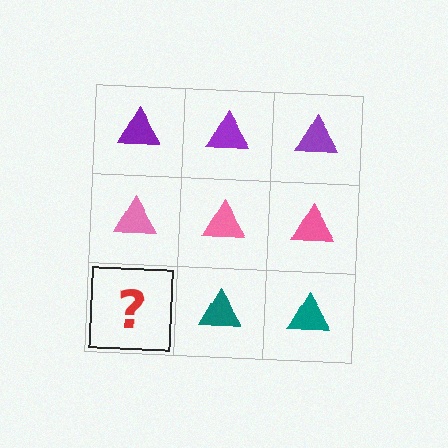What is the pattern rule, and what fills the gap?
The rule is that each row has a consistent color. The gap should be filled with a teal triangle.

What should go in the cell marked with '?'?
The missing cell should contain a teal triangle.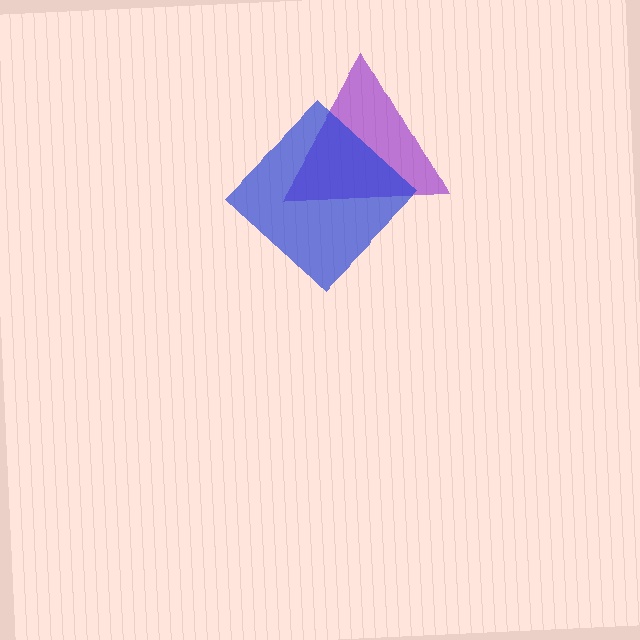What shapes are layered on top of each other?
The layered shapes are: a purple triangle, a blue diamond.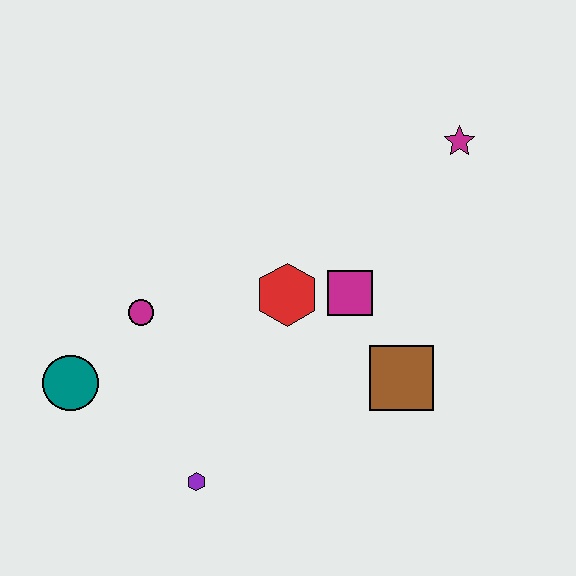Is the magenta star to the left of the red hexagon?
No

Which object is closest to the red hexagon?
The magenta square is closest to the red hexagon.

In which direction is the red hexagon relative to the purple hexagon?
The red hexagon is above the purple hexagon.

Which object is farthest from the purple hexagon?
The magenta star is farthest from the purple hexagon.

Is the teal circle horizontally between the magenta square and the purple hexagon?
No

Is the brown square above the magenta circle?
No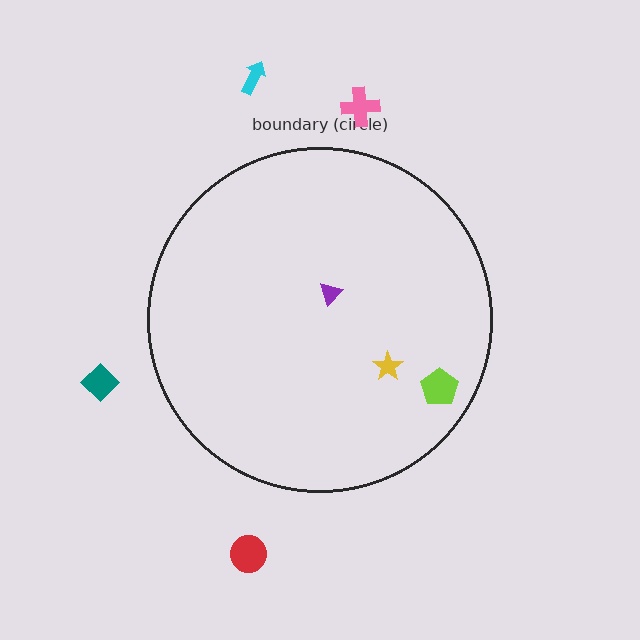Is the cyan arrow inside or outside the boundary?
Outside.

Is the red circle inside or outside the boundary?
Outside.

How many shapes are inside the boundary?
3 inside, 4 outside.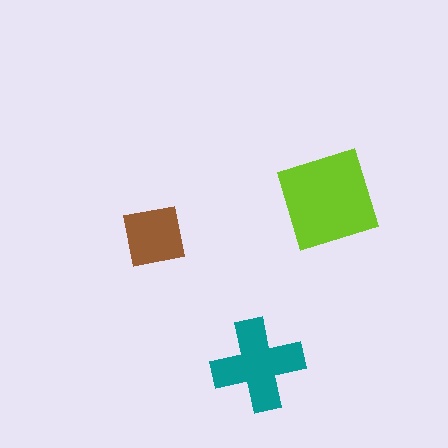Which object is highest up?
The lime square is topmost.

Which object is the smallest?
The brown square.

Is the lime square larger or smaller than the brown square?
Larger.